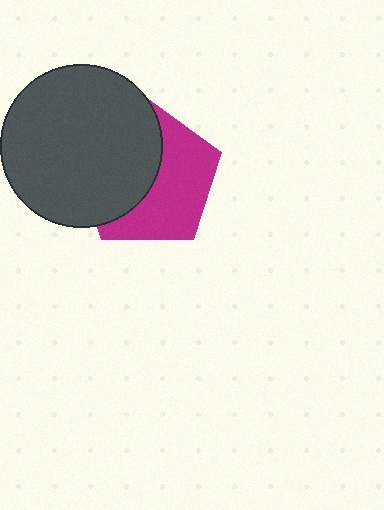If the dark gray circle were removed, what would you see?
You would see the complete magenta pentagon.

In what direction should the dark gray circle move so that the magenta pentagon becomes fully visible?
The dark gray circle should move left. That is the shortest direction to clear the overlap and leave the magenta pentagon fully visible.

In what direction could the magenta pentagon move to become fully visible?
The magenta pentagon could move right. That would shift it out from behind the dark gray circle entirely.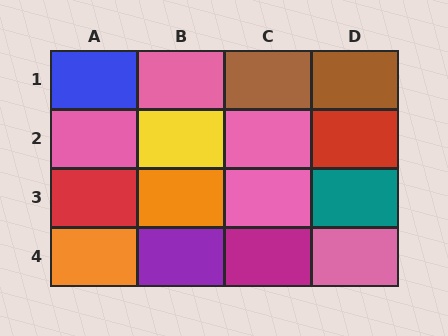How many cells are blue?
1 cell is blue.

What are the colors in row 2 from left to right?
Pink, yellow, pink, red.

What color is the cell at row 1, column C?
Brown.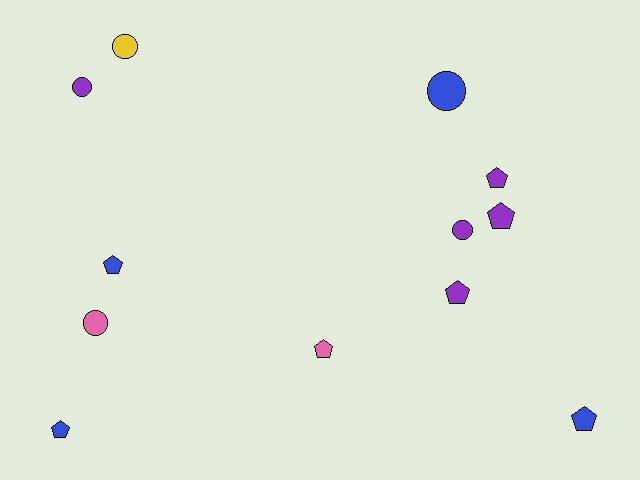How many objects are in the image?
There are 12 objects.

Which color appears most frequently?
Purple, with 5 objects.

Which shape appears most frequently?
Pentagon, with 7 objects.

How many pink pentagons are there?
There is 1 pink pentagon.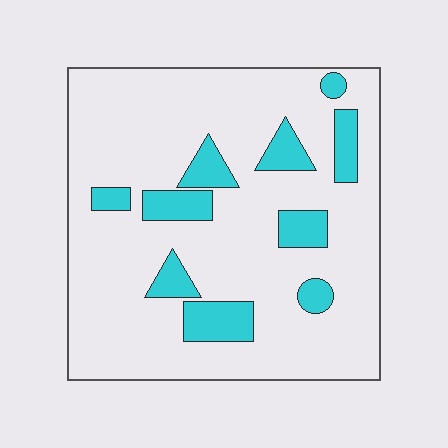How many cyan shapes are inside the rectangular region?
10.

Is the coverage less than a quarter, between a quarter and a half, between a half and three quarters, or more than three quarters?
Less than a quarter.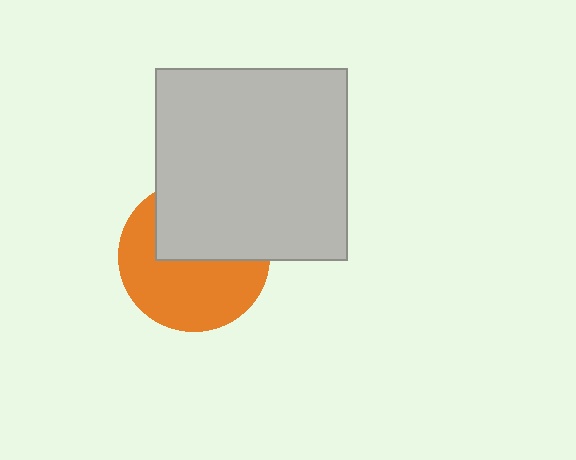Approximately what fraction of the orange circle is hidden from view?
Roughly 44% of the orange circle is hidden behind the light gray square.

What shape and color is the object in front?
The object in front is a light gray square.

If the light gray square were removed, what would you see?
You would see the complete orange circle.